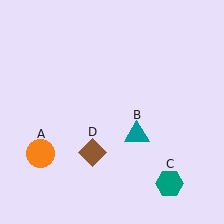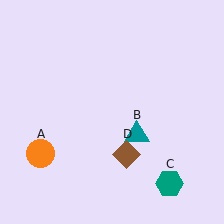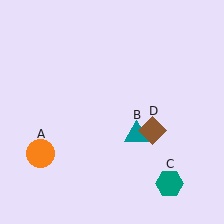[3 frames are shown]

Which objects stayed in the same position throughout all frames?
Orange circle (object A) and teal triangle (object B) and teal hexagon (object C) remained stationary.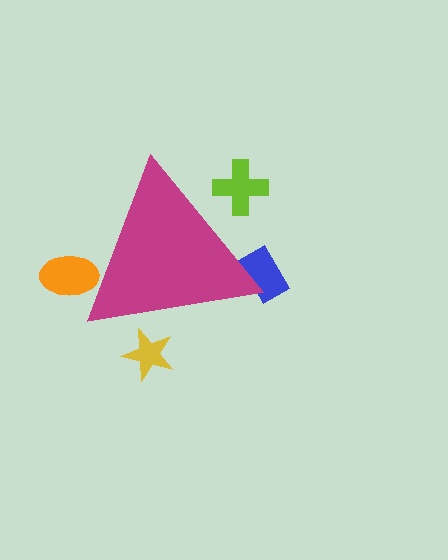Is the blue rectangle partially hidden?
Yes, the blue rectangle is partially hidden behind the magenta triangle.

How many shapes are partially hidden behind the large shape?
4 shapes are partially hidden.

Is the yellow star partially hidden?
Yes, the yellow star is partially hidden behind the magenta triangle.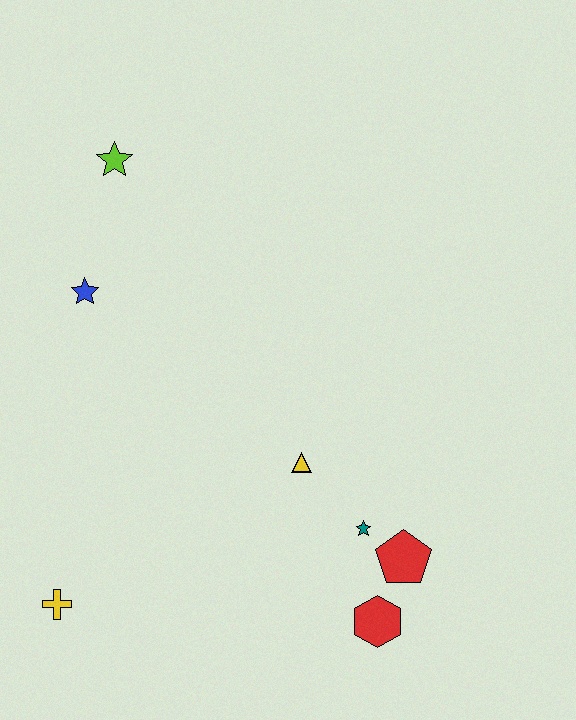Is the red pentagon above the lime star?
No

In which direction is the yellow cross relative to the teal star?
The yellow cross is to the left of the teal star.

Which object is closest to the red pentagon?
The teal star is closest to the red pentagon.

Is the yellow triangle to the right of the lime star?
Yes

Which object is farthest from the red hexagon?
The lime star is farthest from the red hexagon.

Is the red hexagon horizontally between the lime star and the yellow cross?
No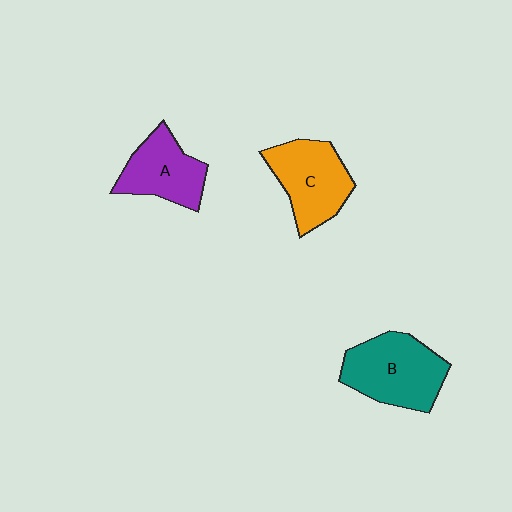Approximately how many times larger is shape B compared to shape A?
Approximately 1.3 times.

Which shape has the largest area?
Shape B (teal).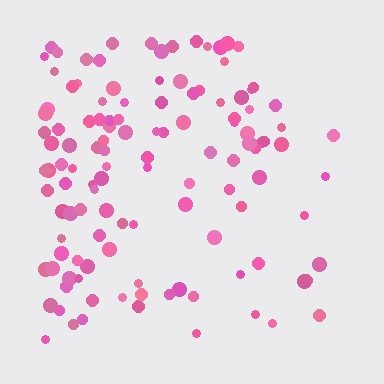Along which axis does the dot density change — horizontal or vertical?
Horizontal.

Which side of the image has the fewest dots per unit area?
The right.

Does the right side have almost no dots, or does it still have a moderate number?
Still a moderate number, just noticeably fewer than the left.